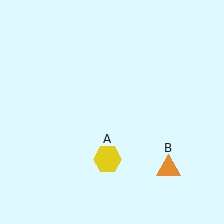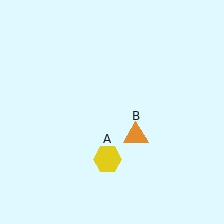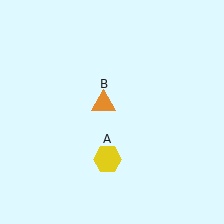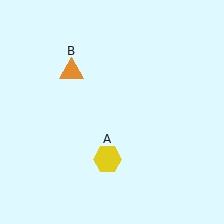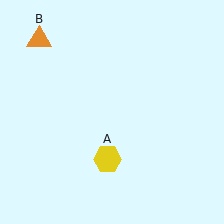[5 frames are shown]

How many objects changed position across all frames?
1 object changed position: orange triangle (object B).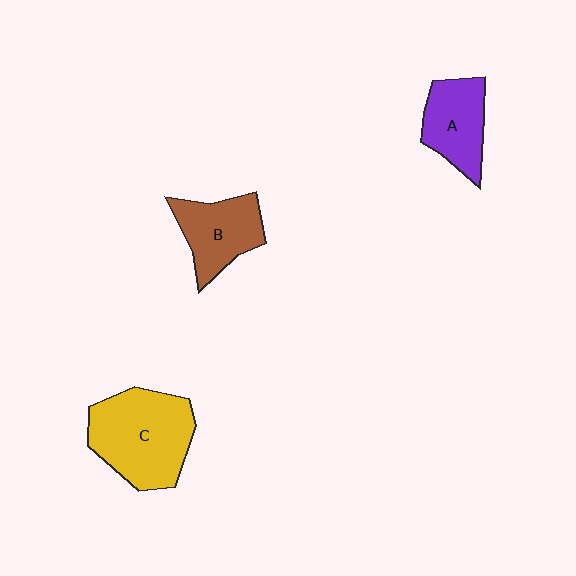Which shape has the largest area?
Shape C (yellow).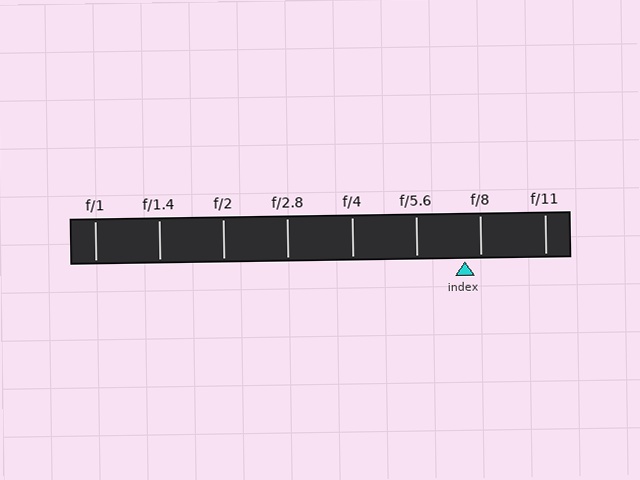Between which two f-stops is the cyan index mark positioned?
The index mark is between f/5.6 and f/8.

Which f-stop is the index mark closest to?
The index mark is closest to f/8.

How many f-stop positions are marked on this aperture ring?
There are 8 f-stop positions marked.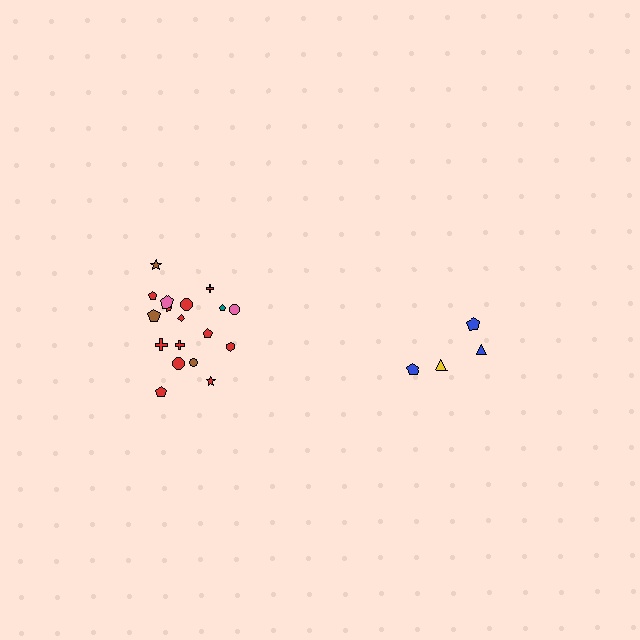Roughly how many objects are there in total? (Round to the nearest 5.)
Roughly 20 objects in total.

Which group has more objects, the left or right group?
The left group.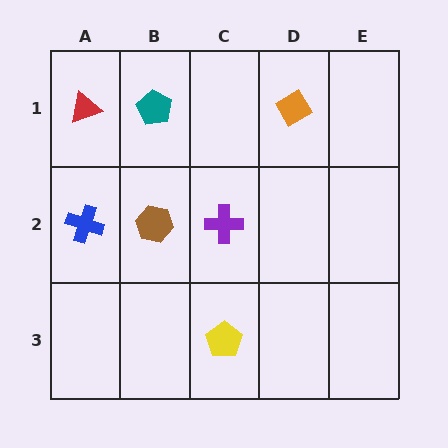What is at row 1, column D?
An orange diamond.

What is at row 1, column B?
A teal pentagon.